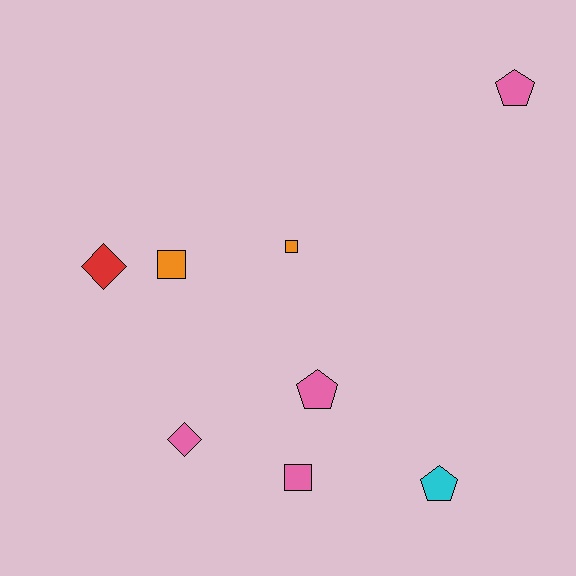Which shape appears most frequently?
Pentagon, with 3 objects.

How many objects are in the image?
There are 8 objects.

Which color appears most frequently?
Pink, with 4 objects.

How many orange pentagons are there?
There are no orange pentagons.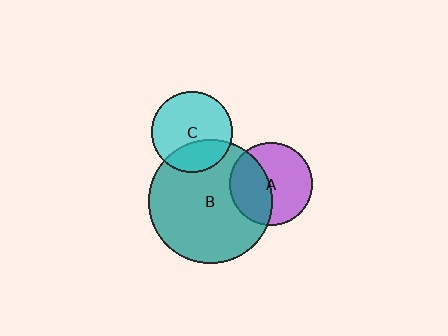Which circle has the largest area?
Circle B (teal).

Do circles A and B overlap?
Yes.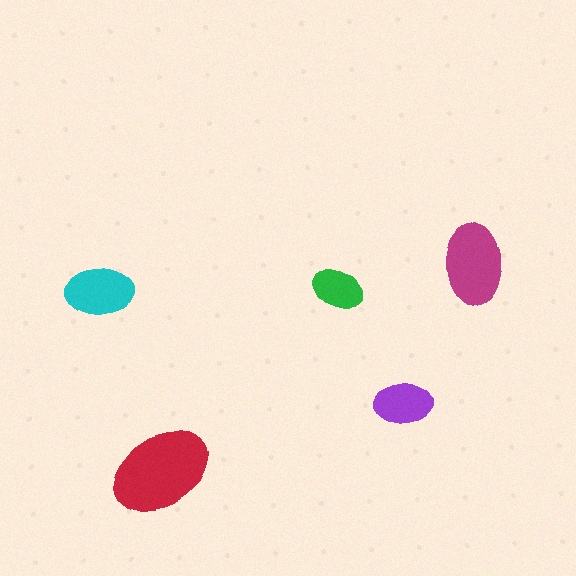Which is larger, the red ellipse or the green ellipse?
The red one.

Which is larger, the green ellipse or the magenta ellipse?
The magenta one.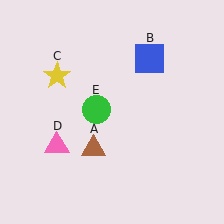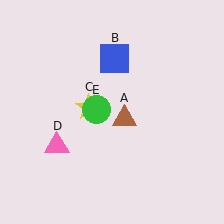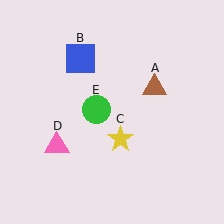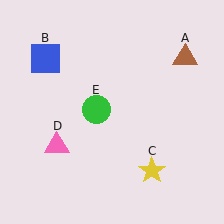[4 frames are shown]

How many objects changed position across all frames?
3 objects changed position: brown triangle (object A), blue square (object B), yellow star (object C).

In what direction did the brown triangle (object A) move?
The brown triangle (object A) moved up and to the right.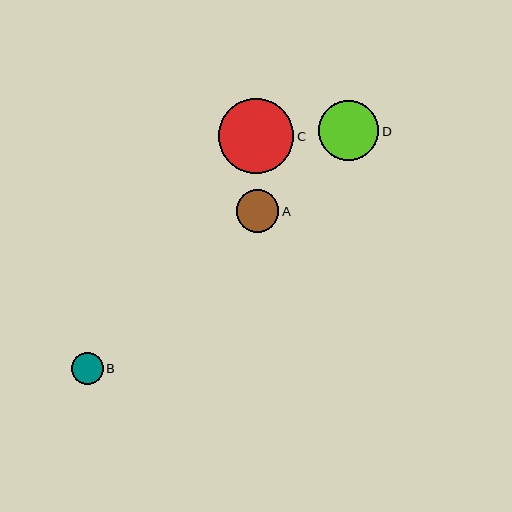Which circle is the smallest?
Circle B is the smallest with a size of approximately 32 pixels.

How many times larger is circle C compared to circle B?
Circle C is approximately 2.3 times the size of circle B.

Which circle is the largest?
Circle C is the largest with a size of approximately 75 pixels.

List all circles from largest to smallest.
From largest to smallest: C, D, A, B.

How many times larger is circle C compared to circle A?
Circle C is approximately 1.8 times the size of circle A.